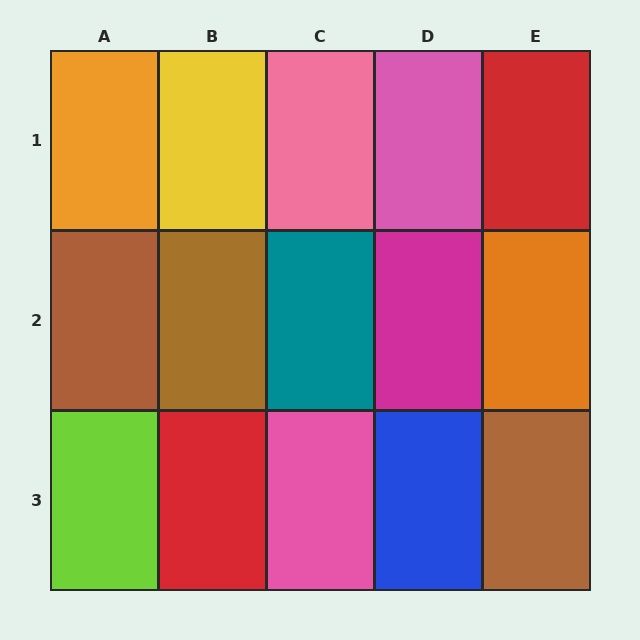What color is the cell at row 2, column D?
Magenta.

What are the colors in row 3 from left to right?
Lime, red, pink, blue, brown.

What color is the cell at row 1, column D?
Pink.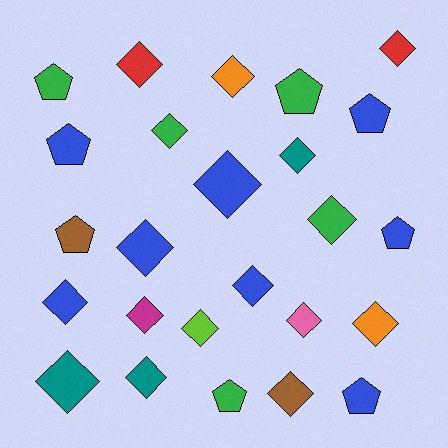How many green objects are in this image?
There are 5 green objects.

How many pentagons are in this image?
There are 8 pentagons.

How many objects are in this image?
There are 25 objects.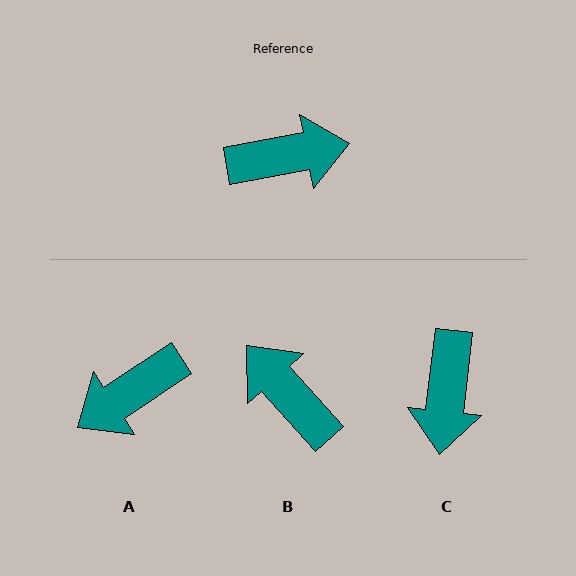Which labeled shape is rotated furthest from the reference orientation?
A, about 157 degrees away.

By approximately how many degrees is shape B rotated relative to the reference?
Approximately 122 degrees counter-clockwise.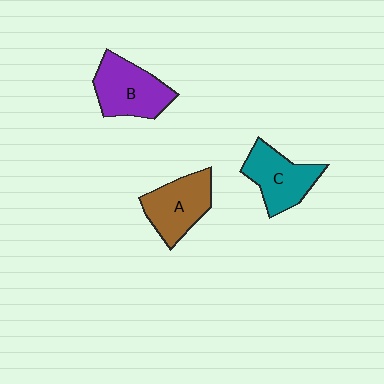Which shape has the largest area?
Shape B (purple).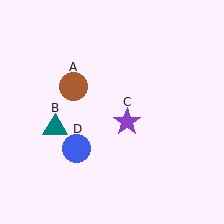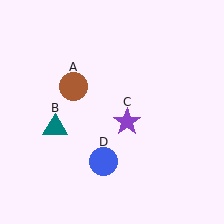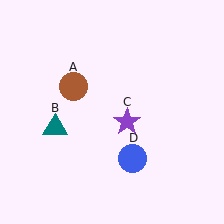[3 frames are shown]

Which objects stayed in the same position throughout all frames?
Brown circle (object A) and teal triangle (object B) and purple star (object C) remained stationary.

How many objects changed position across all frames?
1 object changed position: blue circle (object D).